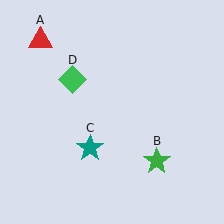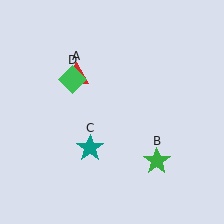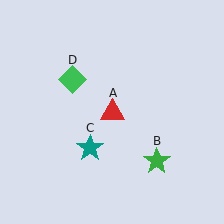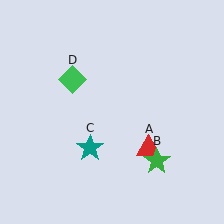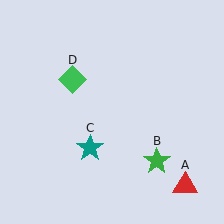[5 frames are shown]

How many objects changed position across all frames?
1 object changed position: red triangle (object A).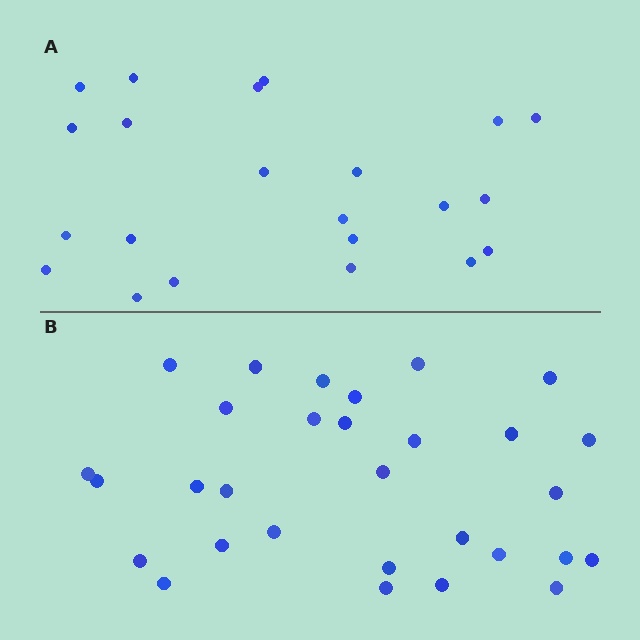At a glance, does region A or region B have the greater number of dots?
Region B (the bottom region) has more dots.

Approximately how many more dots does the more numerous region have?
Region B has roughly 8 or so more dots than region A.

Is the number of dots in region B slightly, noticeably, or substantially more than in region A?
Region B has noticeably more, but not dramatically so. The ratio is roughly 1.4 to 1.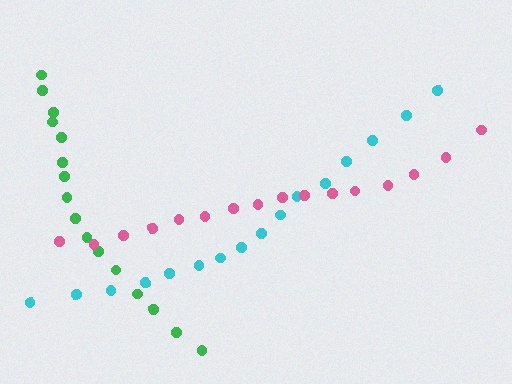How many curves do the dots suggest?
There are 3 distinct paths.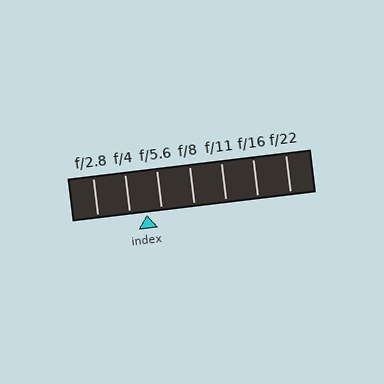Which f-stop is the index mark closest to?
The index mark is closest to f/5.6.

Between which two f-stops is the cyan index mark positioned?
The index mark is between f/4 and f/5.6.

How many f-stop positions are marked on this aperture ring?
There are 7 f-stop positions marked.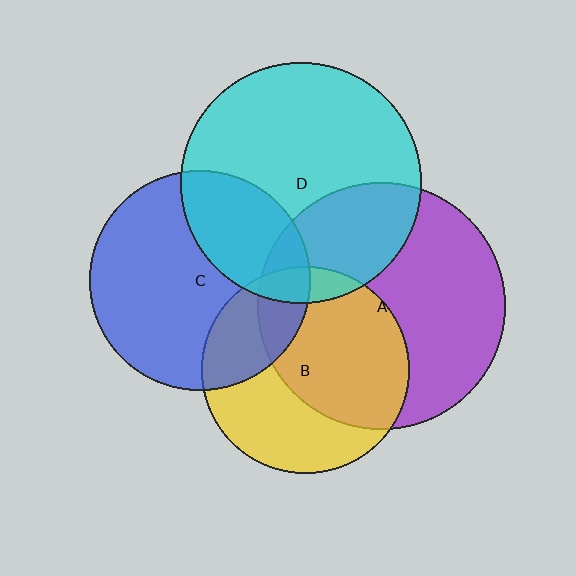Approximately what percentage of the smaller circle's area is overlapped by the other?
Approximately 10%.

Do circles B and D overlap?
Yes.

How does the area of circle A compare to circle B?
Approximately 1.4 times.